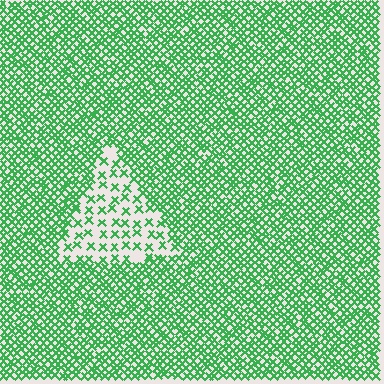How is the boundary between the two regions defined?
The boundary is defined by a change in element density (approximately 2.7x ratio). All elements are the same color, size, and shape.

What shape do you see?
I see a triangle.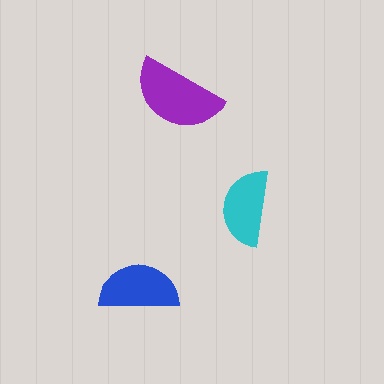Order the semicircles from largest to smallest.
the purple one, the blue one, the cyan one.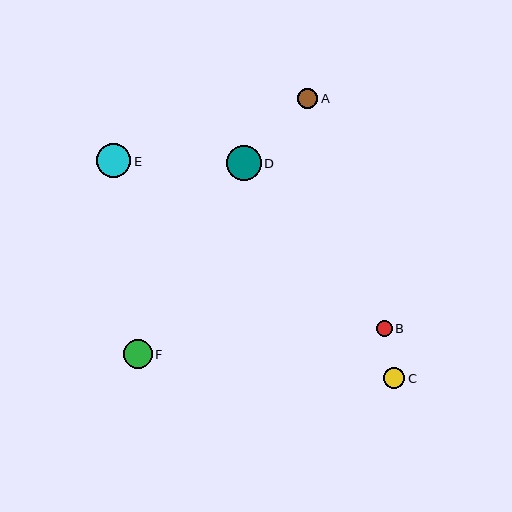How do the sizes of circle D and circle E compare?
Circle D and circle E are approximately the same size.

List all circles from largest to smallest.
From largest to smallest: D, E, F, C, A, B.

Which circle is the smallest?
Circle B is the smallest with a size of approximately 16 pixels.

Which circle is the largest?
Circle D is the largest with a size of approximately 35 pixels.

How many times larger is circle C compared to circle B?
Circle C is approximately 1.3 times the size of circle B.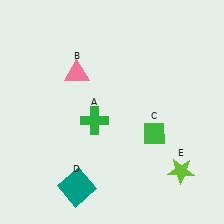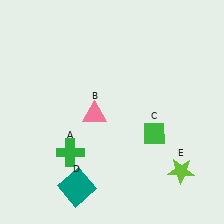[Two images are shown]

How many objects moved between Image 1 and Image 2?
2 objects moved between the two images.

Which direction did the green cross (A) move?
The green cross (A) moved down.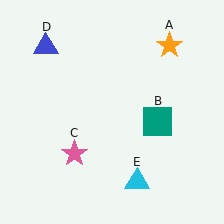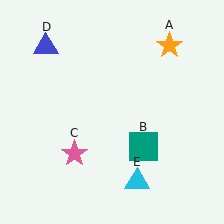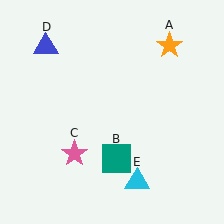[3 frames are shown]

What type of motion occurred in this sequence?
The teal square (object B) rotated clockwise around the center of the scene.